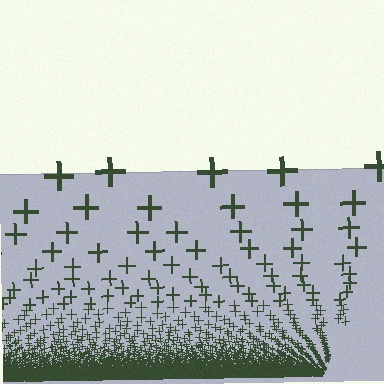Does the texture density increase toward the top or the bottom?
Density increases toward the bottom.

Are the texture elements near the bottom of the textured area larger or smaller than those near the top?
Smaller. The gradient is inverted — elements near the bottom are smaller and denser.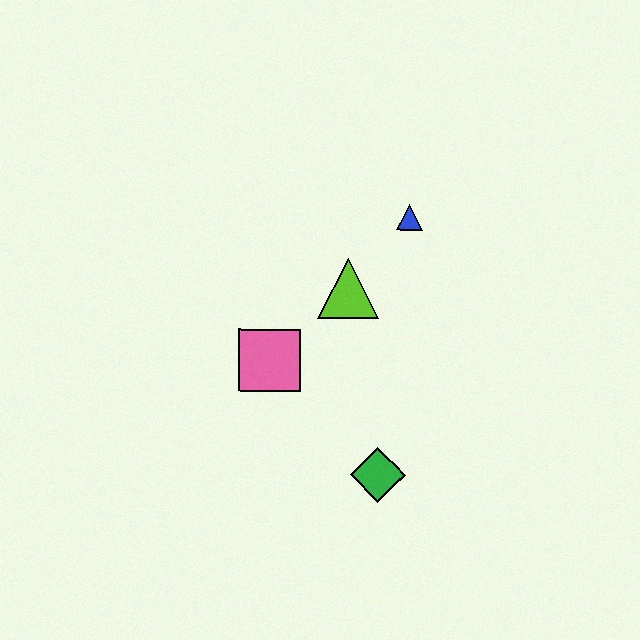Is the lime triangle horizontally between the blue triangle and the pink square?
Yes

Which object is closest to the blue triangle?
The lime triangle is closest to the blue triangle.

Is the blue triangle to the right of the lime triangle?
Yes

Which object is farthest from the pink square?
The blue triangle is farthest from the pink square.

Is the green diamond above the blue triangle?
No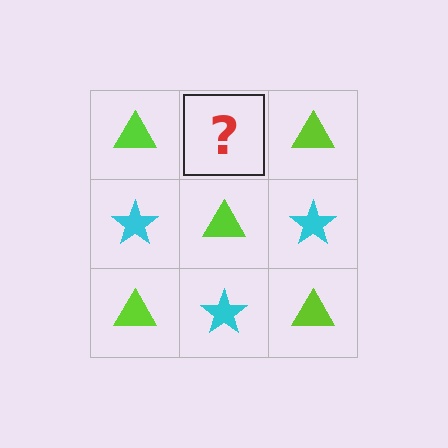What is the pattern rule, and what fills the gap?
The rule is that it alternates lime triangle and cyan star in a checkerboard pattern. The gap should be filled with a cyan star.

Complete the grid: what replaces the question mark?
The question mark should be replaced with a cyan star.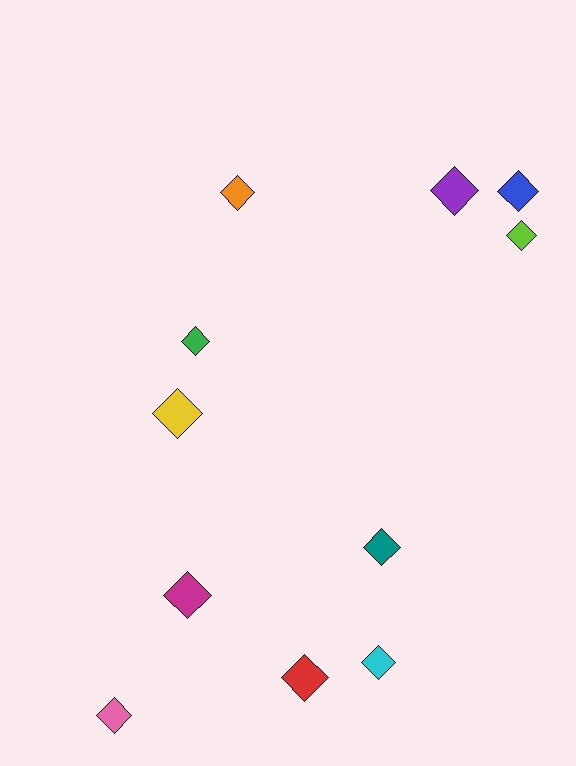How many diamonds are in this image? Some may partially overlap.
There are 11 diamonds.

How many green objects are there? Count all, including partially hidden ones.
There is 1 green object.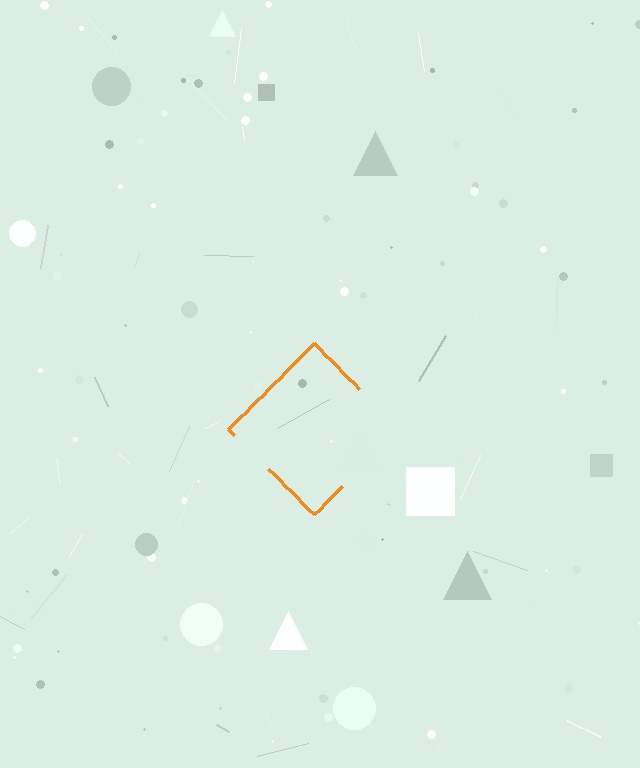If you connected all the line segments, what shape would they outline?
They would outline a diamond.